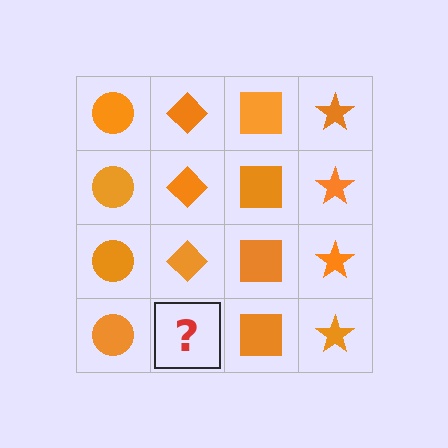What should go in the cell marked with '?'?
The missing cell should contain an orange diamond.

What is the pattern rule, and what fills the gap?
The rule is that each column has a consistent shape. The gap should be filled with an orange diamond.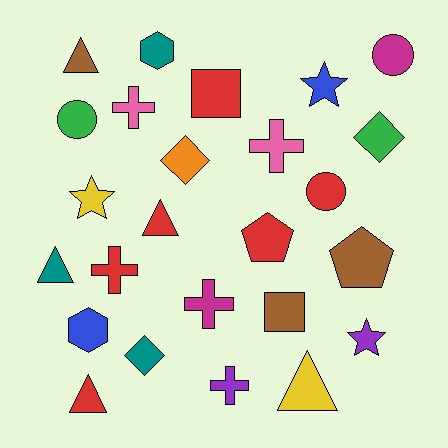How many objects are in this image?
There are 25 objects.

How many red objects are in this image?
There are 6 red objects.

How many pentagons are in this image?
There are 2 pentagons.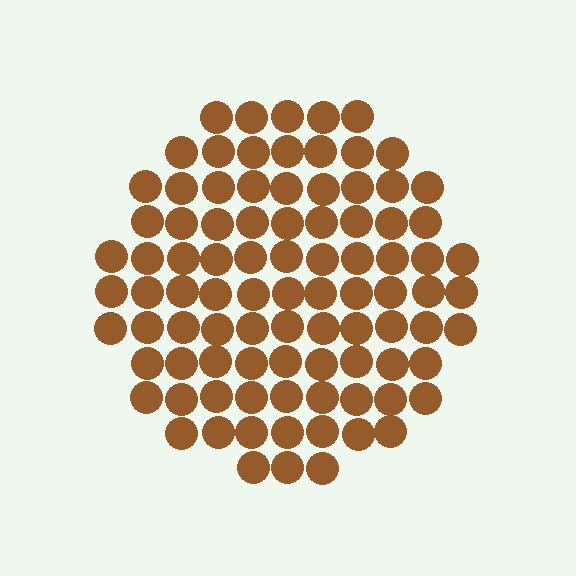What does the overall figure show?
The overall figure shows a circle.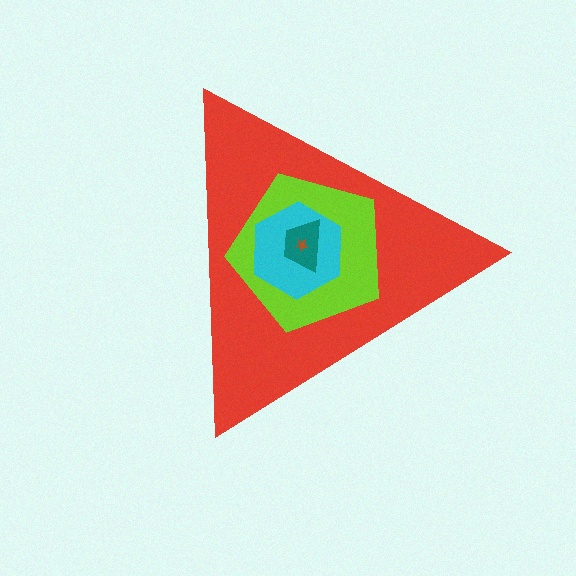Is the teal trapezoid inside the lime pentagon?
Yes.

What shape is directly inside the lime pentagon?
The cyan hexagon.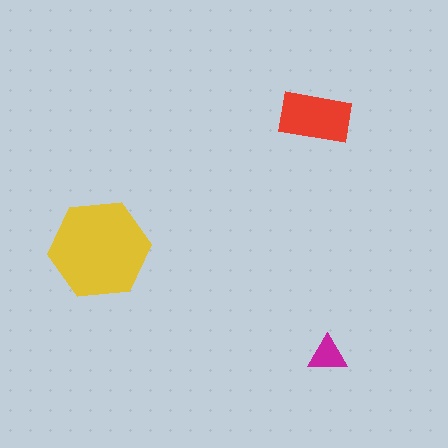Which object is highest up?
The red rectangle is topmost.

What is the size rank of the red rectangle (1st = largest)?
2nd.